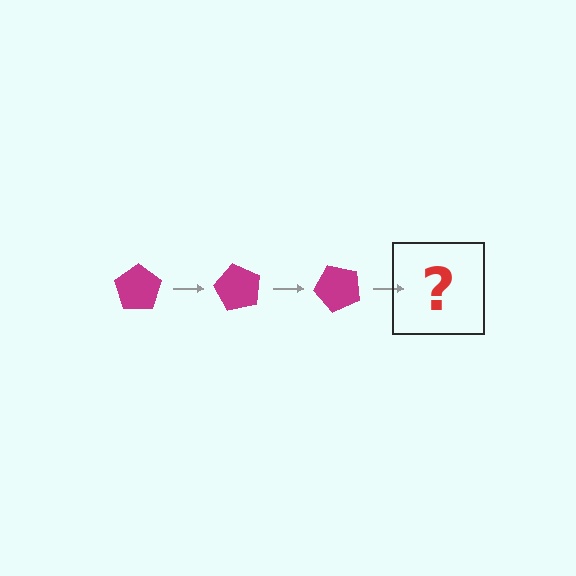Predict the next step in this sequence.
The next step is a magenta pentagon rotated 180 degrees.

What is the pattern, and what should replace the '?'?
The pattern is that the pentagon rotates 60 degrees each step. The '?' should be a magenta pentagon rotated 180 degrees.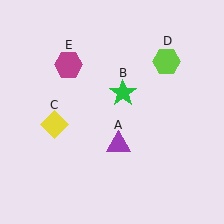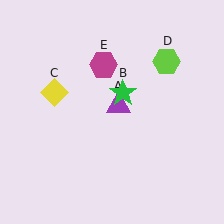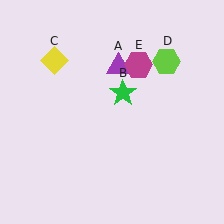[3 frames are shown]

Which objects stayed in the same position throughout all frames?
Green star (object B) and lime hexagon (object D) remained stationary.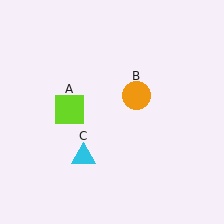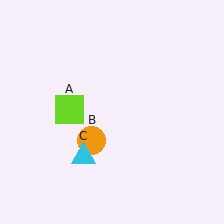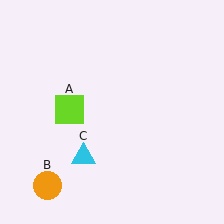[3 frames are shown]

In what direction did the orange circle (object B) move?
The orange circle (object B) moved down and to the left.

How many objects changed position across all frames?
1 object changed position: orange circle (object B).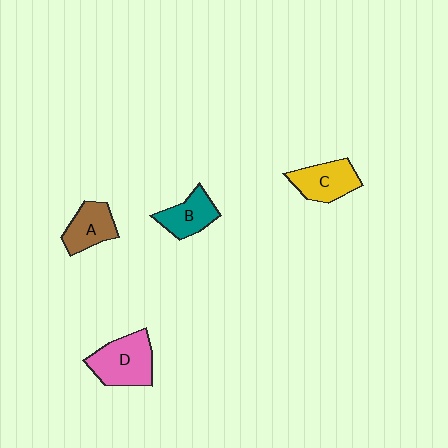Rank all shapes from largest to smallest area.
From largest to smallest: D (pink), C (yellow), A (brown), B (teal).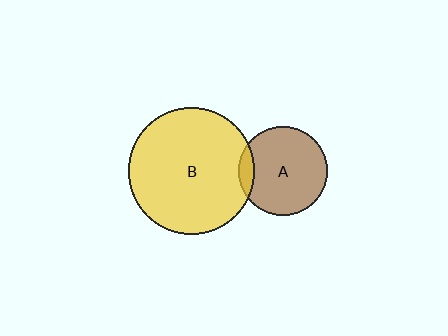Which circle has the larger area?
Circle B (yellow).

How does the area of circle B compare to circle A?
Approximately 2.0 times.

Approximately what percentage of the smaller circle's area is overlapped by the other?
Approximately 10%.